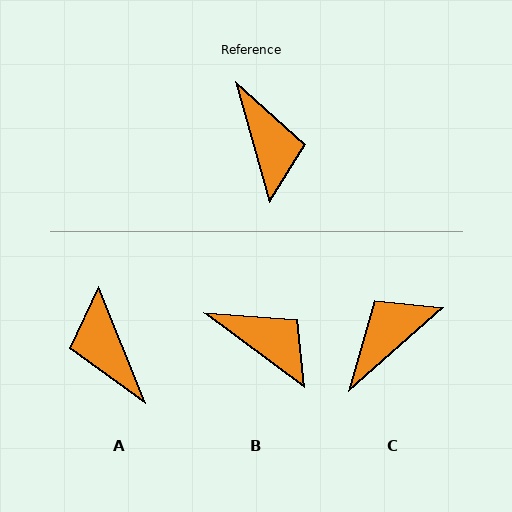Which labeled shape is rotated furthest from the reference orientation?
A, about 174 degrees away.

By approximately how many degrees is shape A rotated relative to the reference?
Approximately 174 degrees clockwise.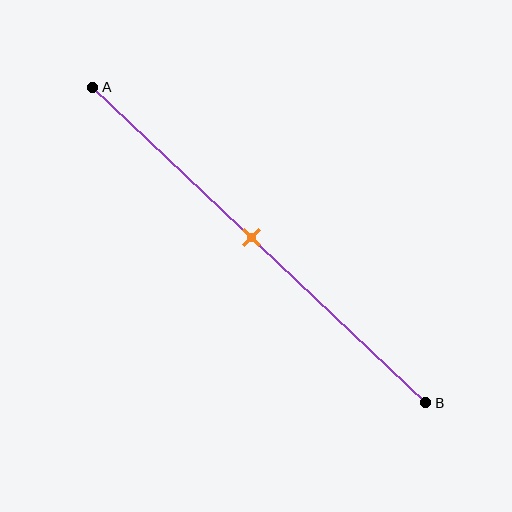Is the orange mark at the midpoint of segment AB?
Yes, the mark is approximately at the midpoint.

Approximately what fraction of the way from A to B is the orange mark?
The orange mark is approximately 50% of the way from A to B.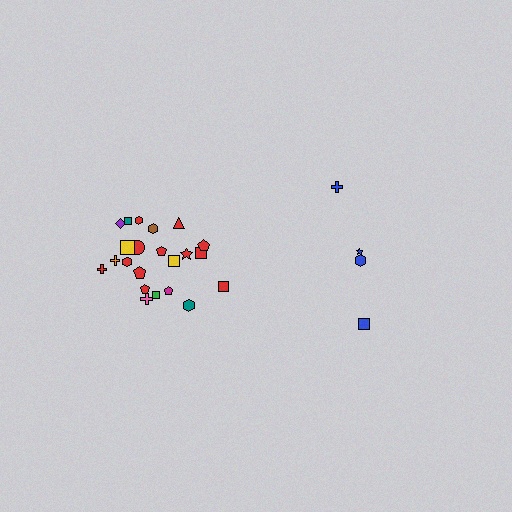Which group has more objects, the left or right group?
The left group.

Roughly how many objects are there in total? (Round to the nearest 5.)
Roughly 25 objects in total.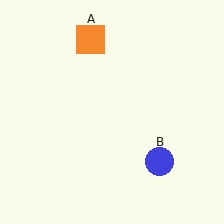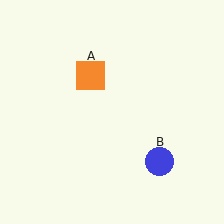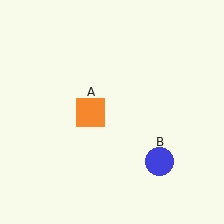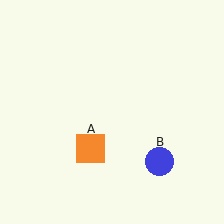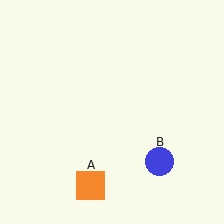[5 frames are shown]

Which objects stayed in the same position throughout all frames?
Blue circle (object B) remained stationary.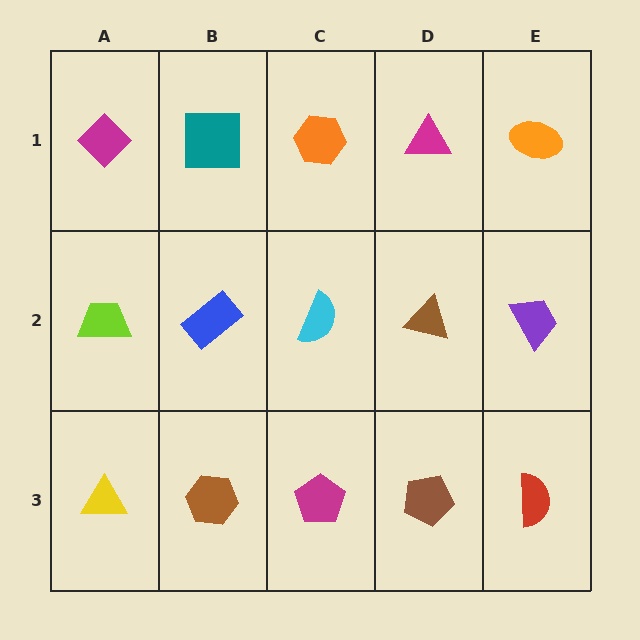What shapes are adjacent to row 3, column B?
A blue rectangle (row 2, column B), a yellow triangle (row 3, column A), a magenta pentagon (row 3, column C).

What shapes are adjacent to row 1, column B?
A blue rectangle (row 2, column B), a magenta diamond (row 1, column A), an orange hexagon (row 1, column C).